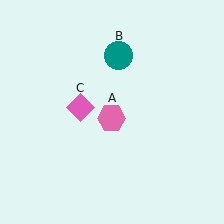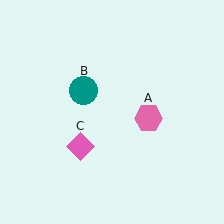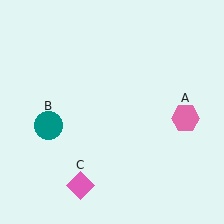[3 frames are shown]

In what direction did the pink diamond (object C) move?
The pink diamond (object C) moved down.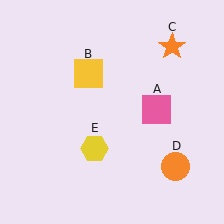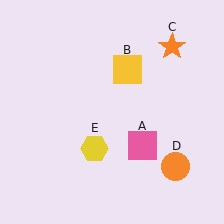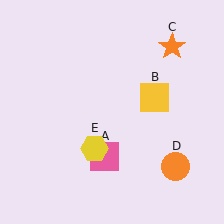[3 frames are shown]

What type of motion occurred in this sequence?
The pink square (object A), yellow square (object B) rotated clockwise around the center of the scene.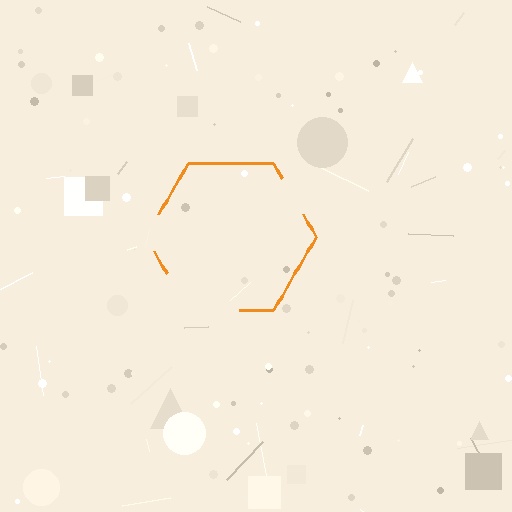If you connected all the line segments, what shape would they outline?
They would outline a hexagon.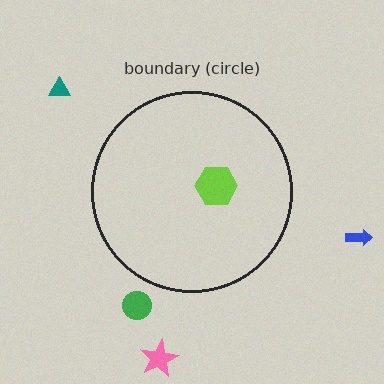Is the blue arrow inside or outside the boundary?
Outside.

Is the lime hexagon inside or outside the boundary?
Inside.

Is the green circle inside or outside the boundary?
Outside.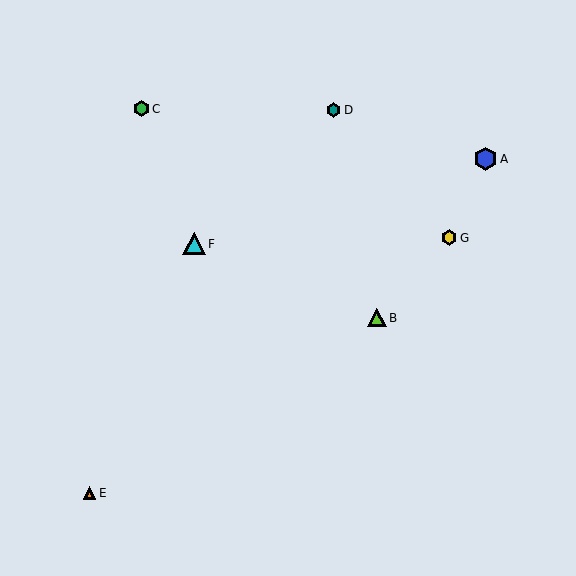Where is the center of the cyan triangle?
The center of the cyan triangle is at (194, 244).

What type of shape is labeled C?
Shape C is a green hexagon.